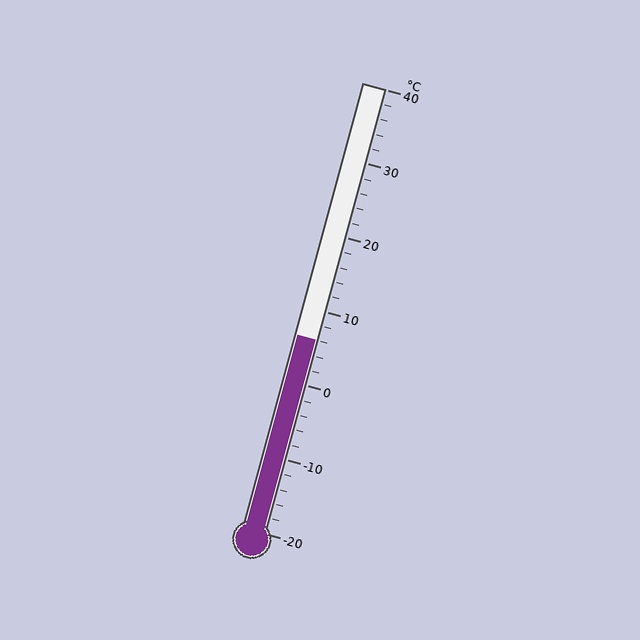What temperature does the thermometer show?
The thermometer shows approximately 6°C.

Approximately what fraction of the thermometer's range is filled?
The thermometer is filled to approximately 45% of its range.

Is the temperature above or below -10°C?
The temperature is above -10°C.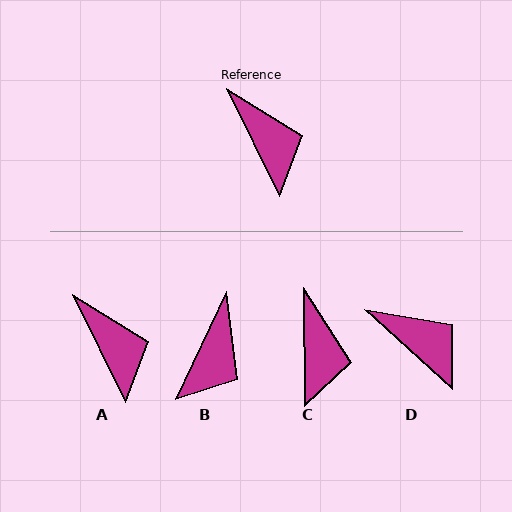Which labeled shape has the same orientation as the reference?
A.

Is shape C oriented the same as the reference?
No, it is off by about 26 degrees.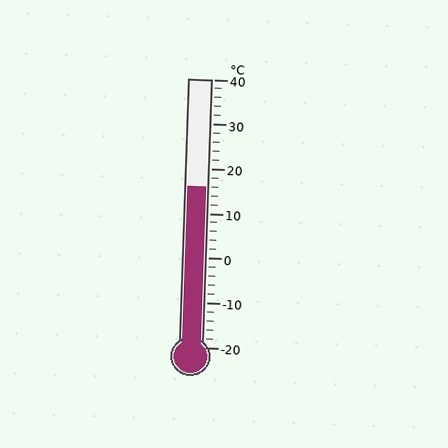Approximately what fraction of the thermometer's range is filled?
The thermometer is filled to approximately 60% of its range.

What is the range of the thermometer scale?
The thermometer scale ranges from -20°C to 40°C.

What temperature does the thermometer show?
The thermometer shows approximately 16°C.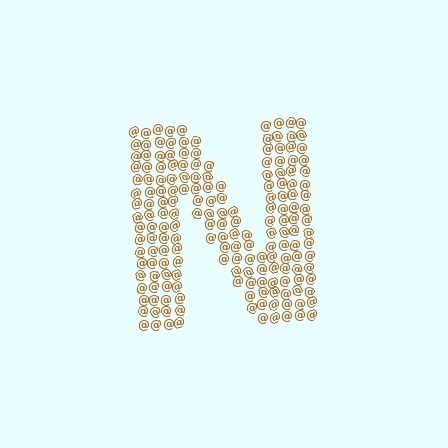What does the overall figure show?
The overall figure shows the letter N.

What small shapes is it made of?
It is made of small at signs.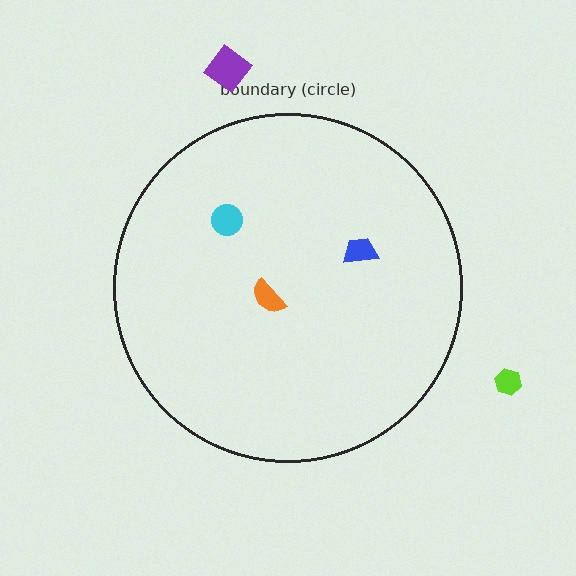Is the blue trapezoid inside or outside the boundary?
Inside.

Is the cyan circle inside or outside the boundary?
Inside.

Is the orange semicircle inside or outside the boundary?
Inside.